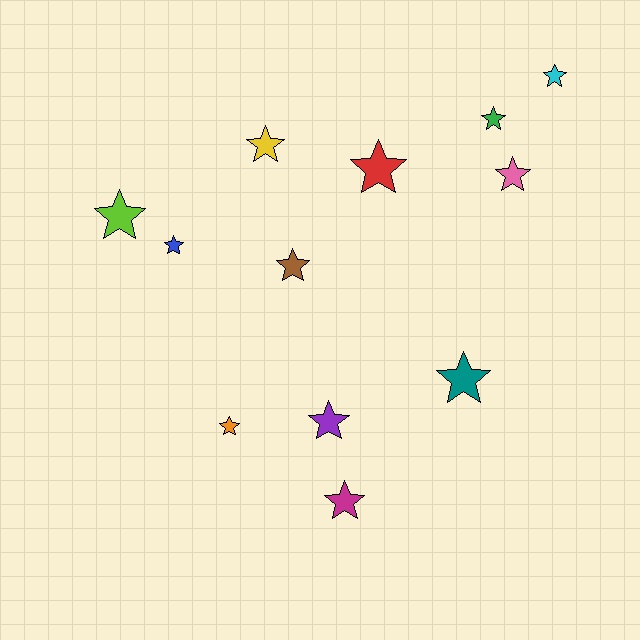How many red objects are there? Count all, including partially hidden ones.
There is 1 red object.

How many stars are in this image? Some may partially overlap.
There are 12 stars.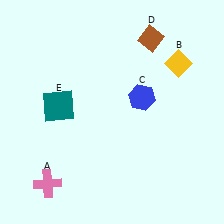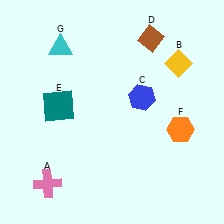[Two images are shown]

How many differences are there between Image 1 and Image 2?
There are 2 differences between the two images.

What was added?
An orange hexagon (F), a cyan triangle (G) were added in Image 2.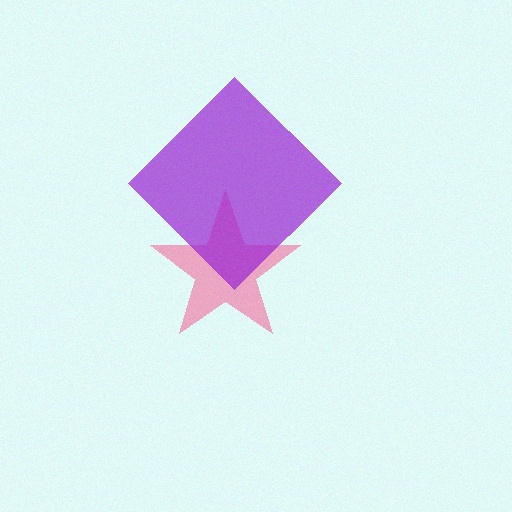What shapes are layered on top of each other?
The layered shapes are: a pink star, a purple diamond.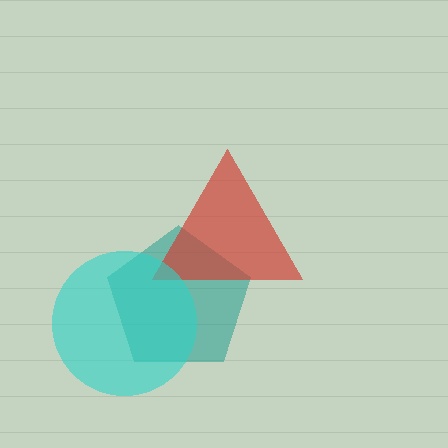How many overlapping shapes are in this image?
There are 3 overlapping shapes in the image.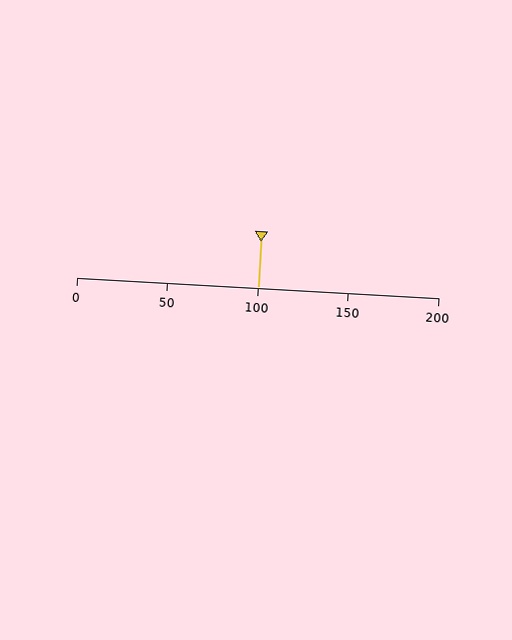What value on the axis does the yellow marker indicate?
The marker indicates approximately 100.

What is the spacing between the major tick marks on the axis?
The major ticks are spaced 50 apart.